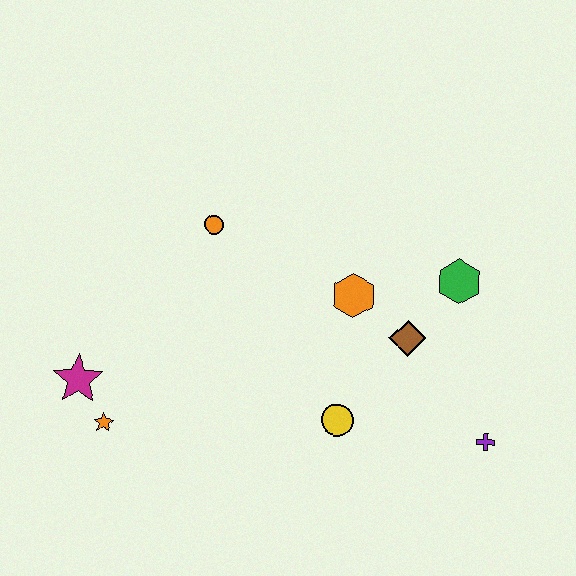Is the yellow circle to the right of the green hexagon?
No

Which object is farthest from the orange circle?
The purple cross is farthest from the orange circle.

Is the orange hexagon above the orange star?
Yes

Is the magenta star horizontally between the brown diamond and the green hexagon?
No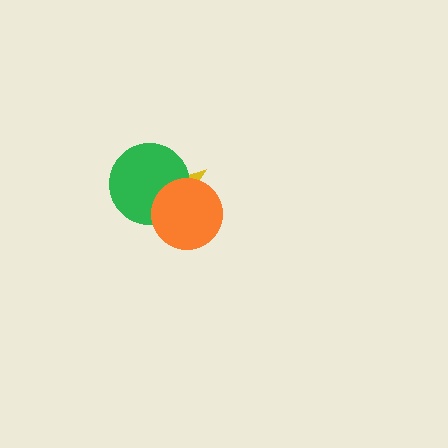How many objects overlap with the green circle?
2 objects overlap with the green circle.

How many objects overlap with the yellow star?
2 objects overlap with the yellow star.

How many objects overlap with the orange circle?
2 objects overlap with the orange circle.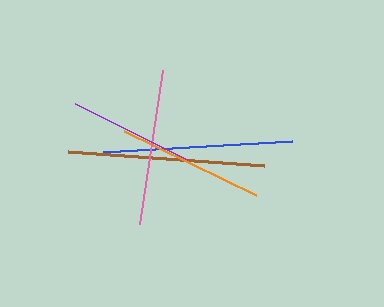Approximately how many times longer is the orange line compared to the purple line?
The orange line is approximately 1.2 times the length of the purple line.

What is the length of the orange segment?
The orange segment is approximately 146 pixels long.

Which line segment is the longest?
The brown line is the longest at approximately 197 pixels.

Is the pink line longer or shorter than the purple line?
The pink line is longer than the purple line.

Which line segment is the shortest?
The purple line is the shortest at approximately 125 pixels.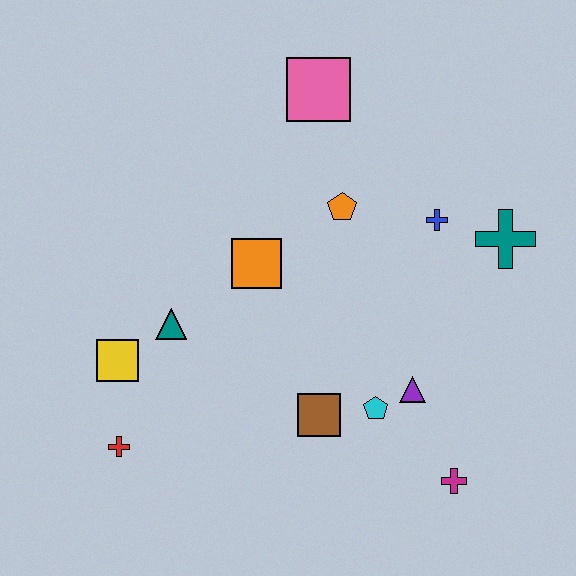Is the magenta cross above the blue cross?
No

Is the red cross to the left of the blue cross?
Yes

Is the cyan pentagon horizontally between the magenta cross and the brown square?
Yes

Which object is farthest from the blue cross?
The red cross is farthest from the blue cross.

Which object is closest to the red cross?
The yellow square is closest to the red cross.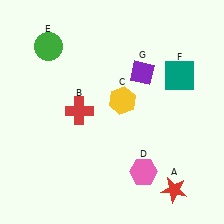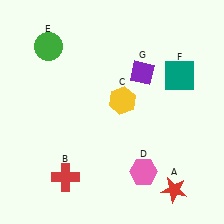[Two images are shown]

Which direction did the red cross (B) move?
The red cross (B) moved down.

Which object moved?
The red cross (B) moved down.